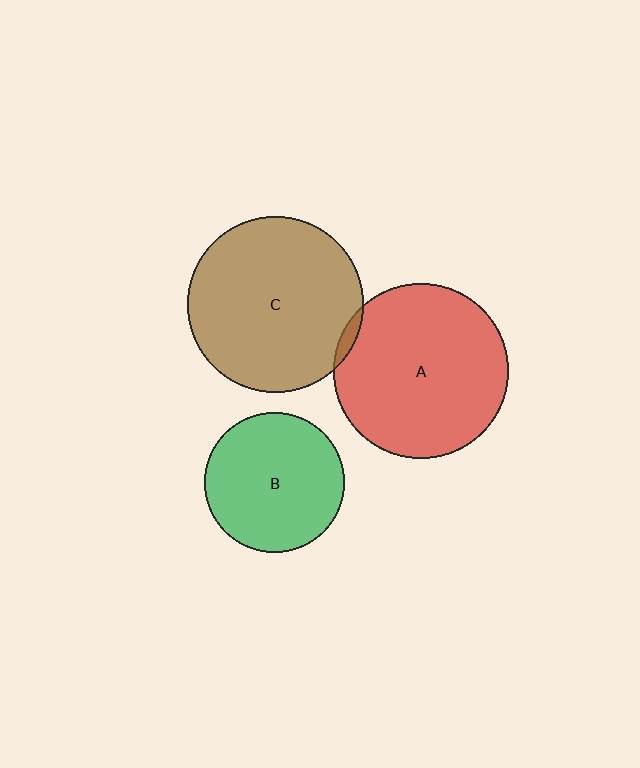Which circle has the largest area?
Circle C (brown).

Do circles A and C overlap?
Yes.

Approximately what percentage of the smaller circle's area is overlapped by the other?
Approximately 5%.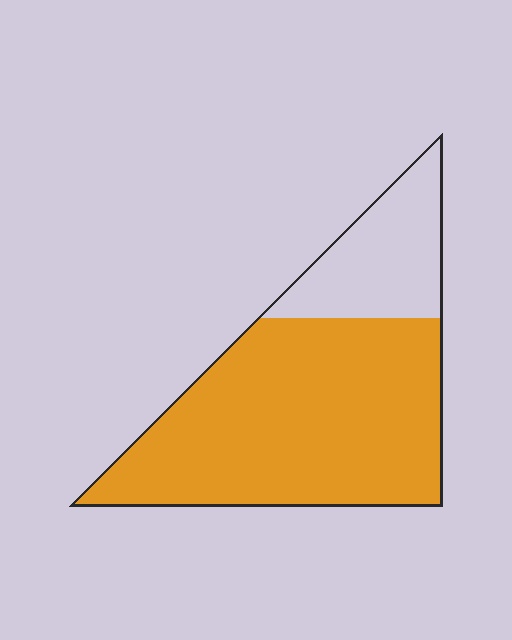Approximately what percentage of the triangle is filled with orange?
Approximately 75%.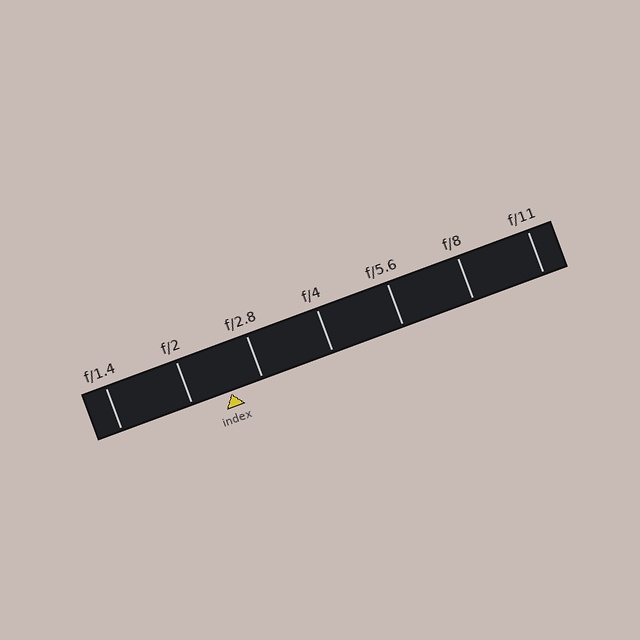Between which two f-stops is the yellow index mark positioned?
The index mark is between f/2 and f/2.8.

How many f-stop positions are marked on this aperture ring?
There are 7 f-stop positions marked.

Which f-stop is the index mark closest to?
The index mark is closest to f/2.8.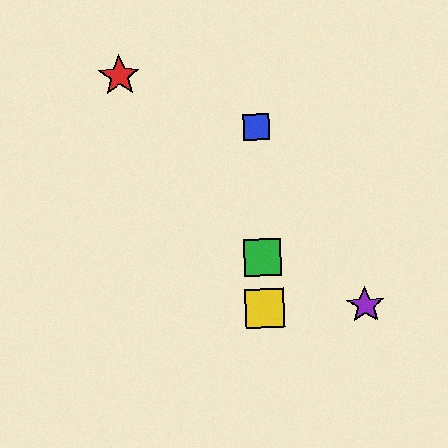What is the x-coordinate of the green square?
The green square is at x≈262.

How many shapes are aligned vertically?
3 shapes (the blue square, the green square, the yellow square) are aligned vertically.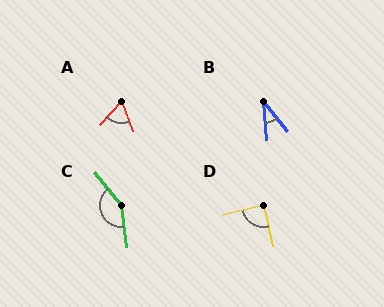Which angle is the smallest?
B, at approximately 34 degrees.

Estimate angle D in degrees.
Approximately 89 degrees.